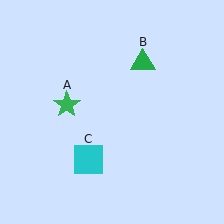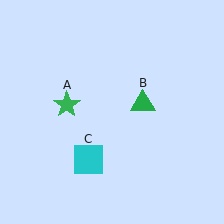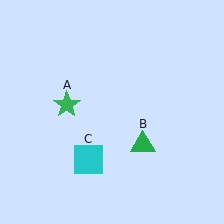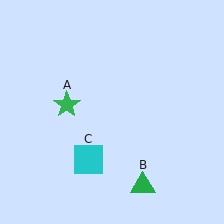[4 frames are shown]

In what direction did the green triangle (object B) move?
The green triangle (object B) moved down.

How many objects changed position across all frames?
1 object changed position: green triangle (object B).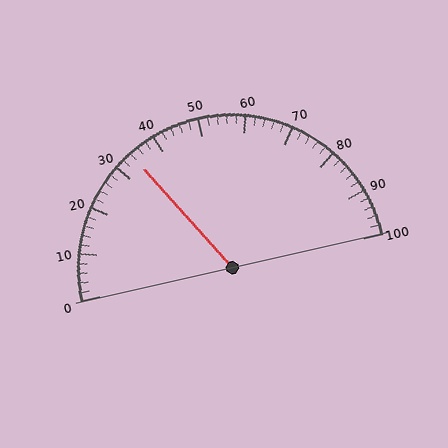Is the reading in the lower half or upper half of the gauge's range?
The reading is in the lower half of the range (0 to 100).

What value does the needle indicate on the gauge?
The needle indicates approximately 34.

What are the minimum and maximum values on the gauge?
The gauge ranges from 0 to 100.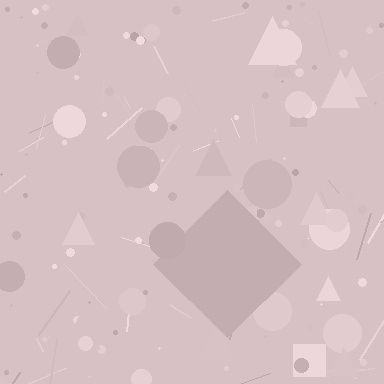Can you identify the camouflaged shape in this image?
The camouflaged shape is a diamond.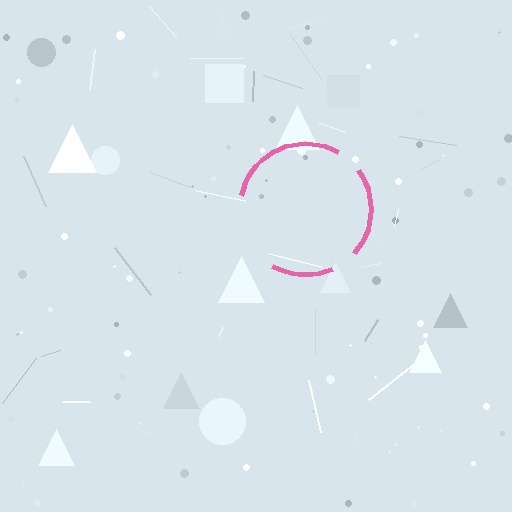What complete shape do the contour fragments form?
The contour fragments form a circle.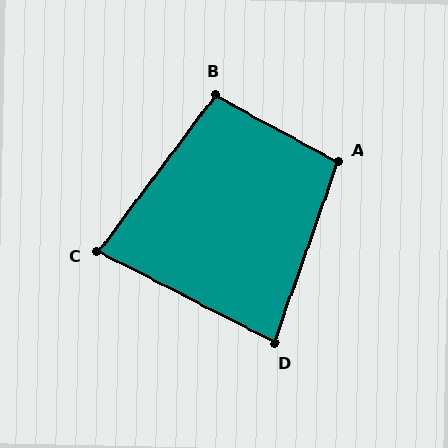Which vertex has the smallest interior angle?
C, at approximately 80 degrees.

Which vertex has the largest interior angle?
A, at approximately 100 degrees.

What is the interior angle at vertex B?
Approximately 98 degrees (obtuse).